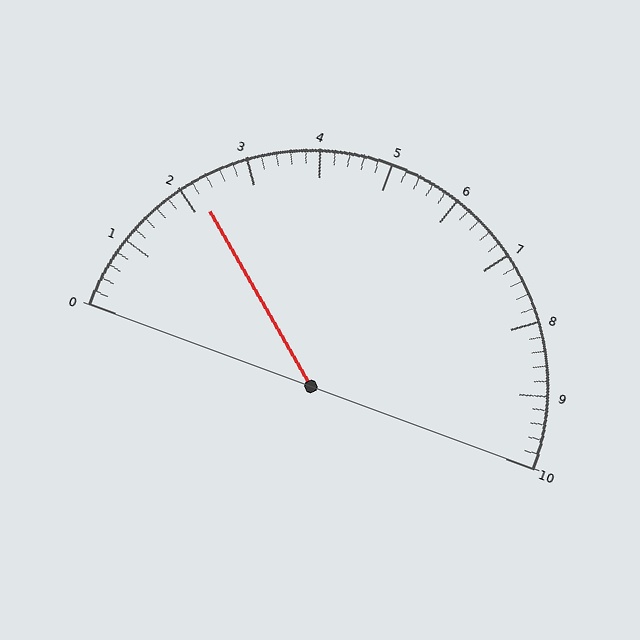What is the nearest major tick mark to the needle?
The nearest major tick mark is 2.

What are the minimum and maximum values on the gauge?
The gauge ranges from 0 to 10.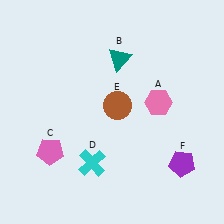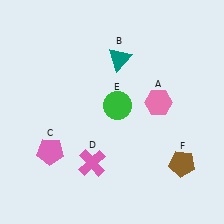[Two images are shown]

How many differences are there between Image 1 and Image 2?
There are 3 differences between the two images.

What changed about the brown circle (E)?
In Image 1, E is brown. In Image 2, it changed to green.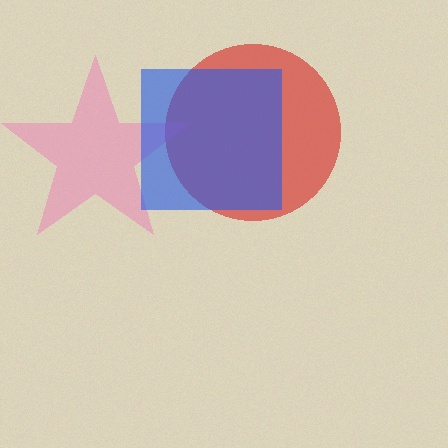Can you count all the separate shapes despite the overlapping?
Yes, there are 3 separate shapes.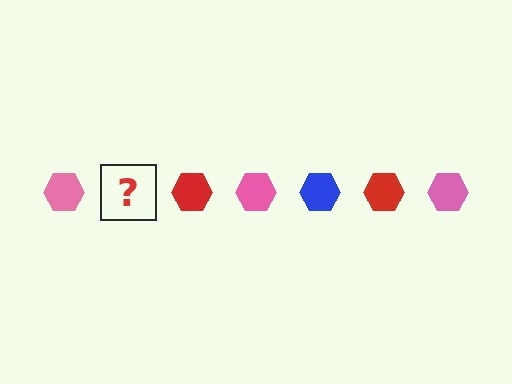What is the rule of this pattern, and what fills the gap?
The rule is that the pattern cycles through pink, blue, red hexagons. The gap should be filled with a blue hexagon.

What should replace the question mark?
The question mark should be replaced with a blue hexagon.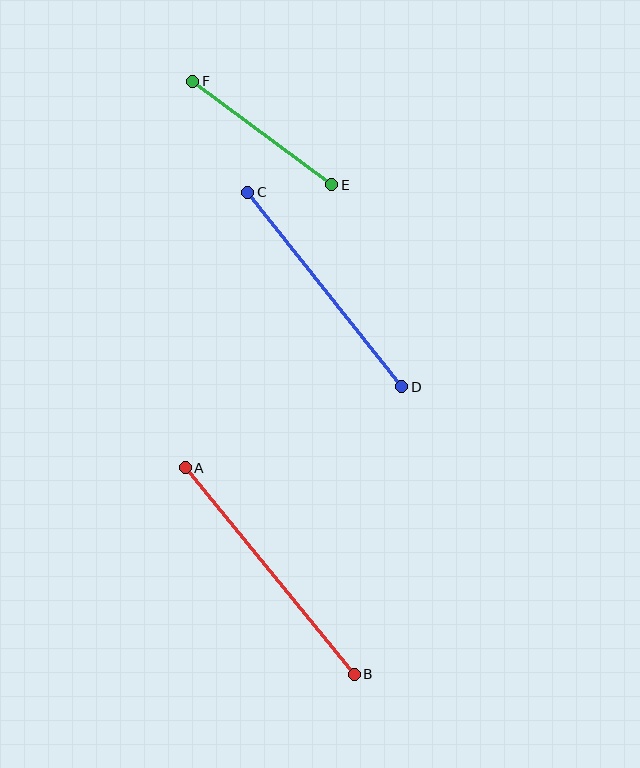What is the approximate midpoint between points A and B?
The midpoint is at approximately (270, 571) pixels.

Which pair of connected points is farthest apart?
Points A and B are farthest apart.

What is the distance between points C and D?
The distance is approximately 248 pixels.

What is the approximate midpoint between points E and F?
The midpoint is at approximately (262, 133) pixels.